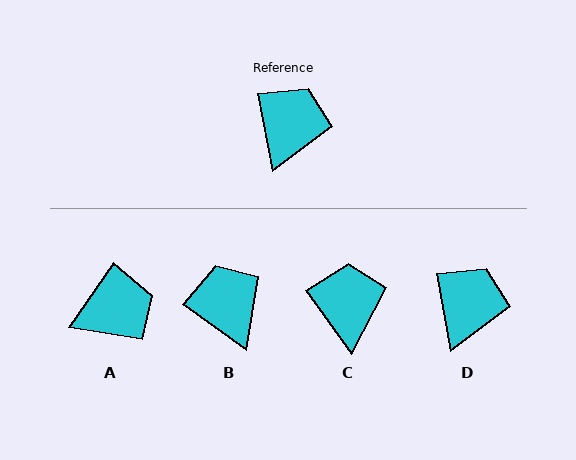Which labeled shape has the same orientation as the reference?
D.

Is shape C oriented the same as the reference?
No, it is off by about 25 degrees.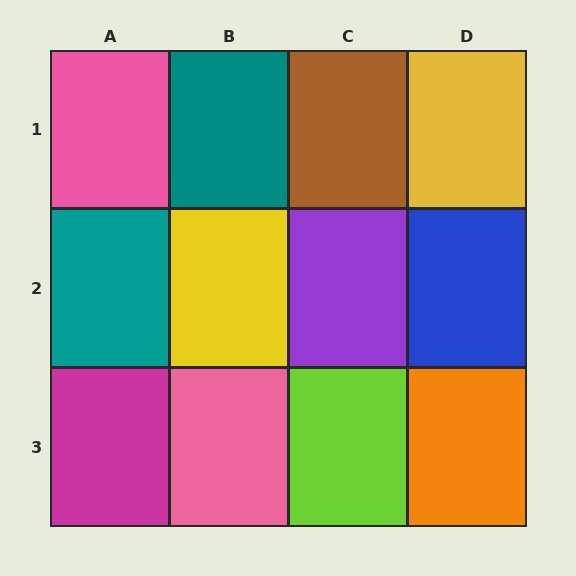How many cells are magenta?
1 cell is magenta.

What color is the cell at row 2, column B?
Yellow.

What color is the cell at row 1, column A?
Pink.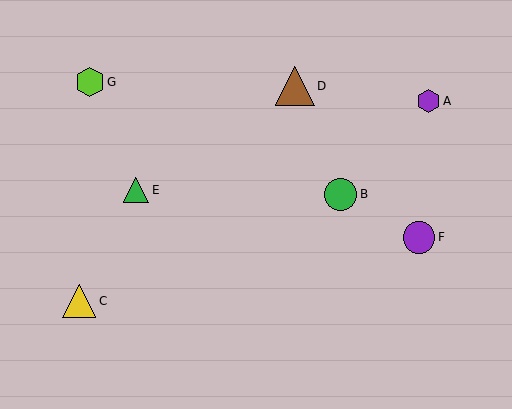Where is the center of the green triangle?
The center of the green triangle is at (136, 190).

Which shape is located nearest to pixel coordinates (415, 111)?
The purple hexagon (labeled A) at (428, 101) is nearest to that location.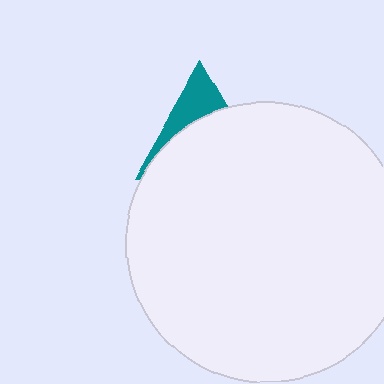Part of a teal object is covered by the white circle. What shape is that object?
It is a triangle.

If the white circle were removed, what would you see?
You would see the complete teal triangle.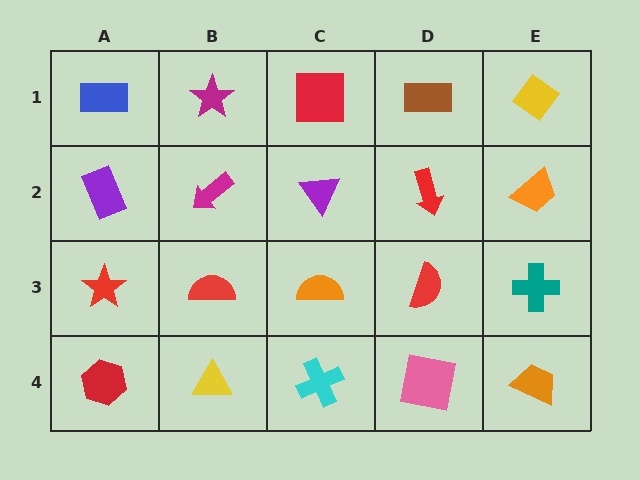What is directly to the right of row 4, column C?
A pink square.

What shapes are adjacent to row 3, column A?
A purple rectangle (row 2, column A), a red hexagon (row 4, column A), a red semicircle (row 3, column B).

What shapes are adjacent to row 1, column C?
A purple triangle (row 2, column C), a magenta star (row 1, column B), a brown rectangle (row 1, column D).